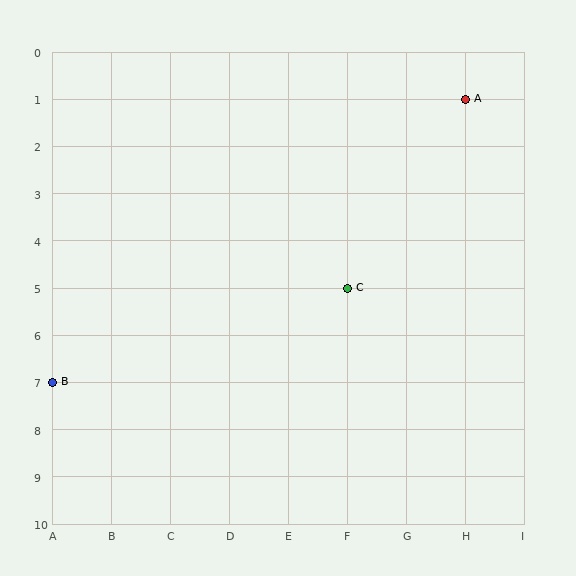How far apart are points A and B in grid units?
Points A and B are 7 columns and 6 rows apart (about 9.2 grid units diagonally).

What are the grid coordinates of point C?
Point C is at grid coordinates (F, 5).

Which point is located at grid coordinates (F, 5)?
Point C is at (F, 5).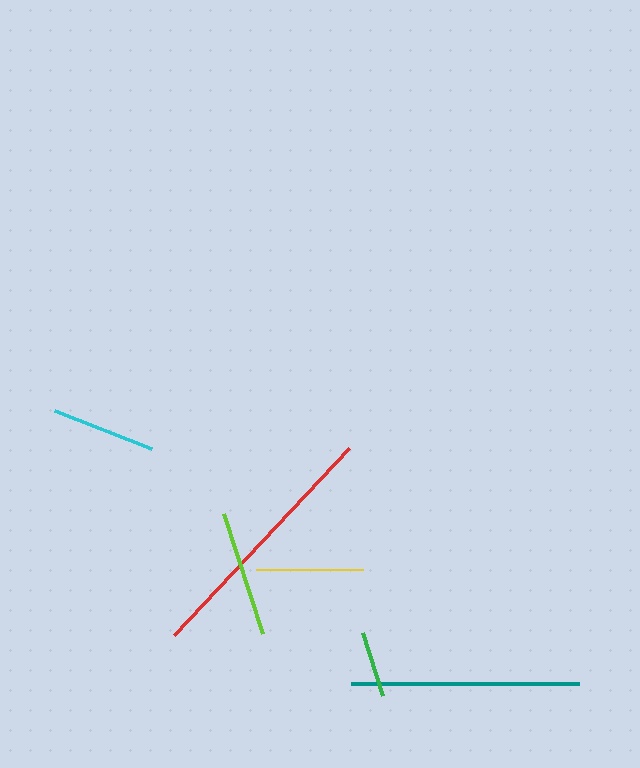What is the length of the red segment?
The red segment is approximately 256 pixels long.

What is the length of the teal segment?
The teal segment is approximately 228 pixels long.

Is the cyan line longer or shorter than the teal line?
The teal line is longer than the cyan line.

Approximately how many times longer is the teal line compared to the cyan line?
The teal line is approximately 2.2 times the length of the cyan line.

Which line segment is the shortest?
The green line is the shortest at approximately 67 pixels.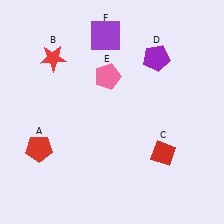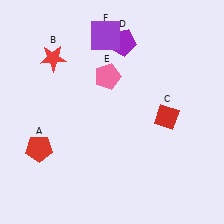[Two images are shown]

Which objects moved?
The objects that moved are: the red diamond (C), the purple pentagon (D).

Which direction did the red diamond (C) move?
The red diamond (C) moved up.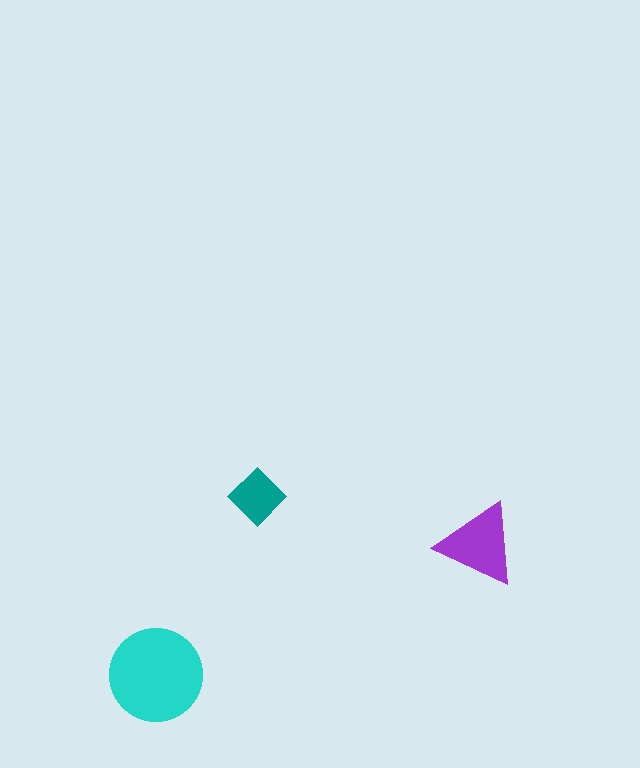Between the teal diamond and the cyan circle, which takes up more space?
The cyan circle.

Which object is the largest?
The cyan circle.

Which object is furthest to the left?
The cyan circle is leftmost.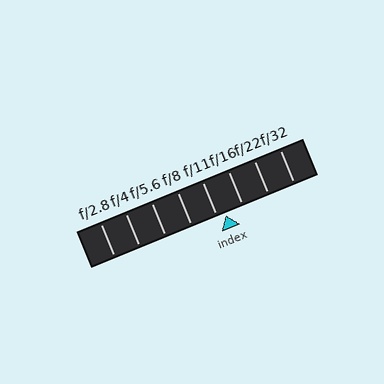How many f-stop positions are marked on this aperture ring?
There are 8 f-stop positions marked.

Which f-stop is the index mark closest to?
The index mark is closest to f/11.